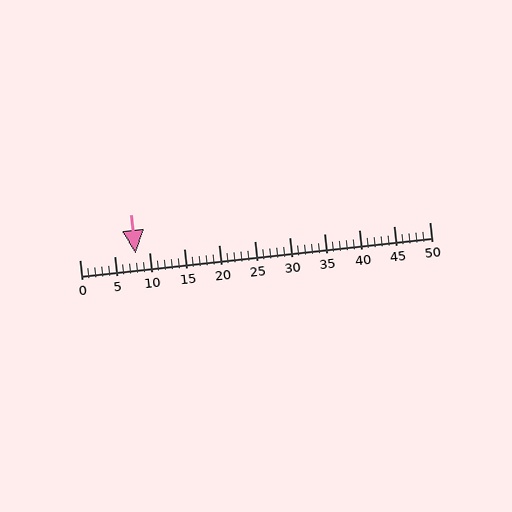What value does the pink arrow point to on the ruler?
The pink arrow points to approximately 8.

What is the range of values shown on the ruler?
The ruler shows values from 0 to 50.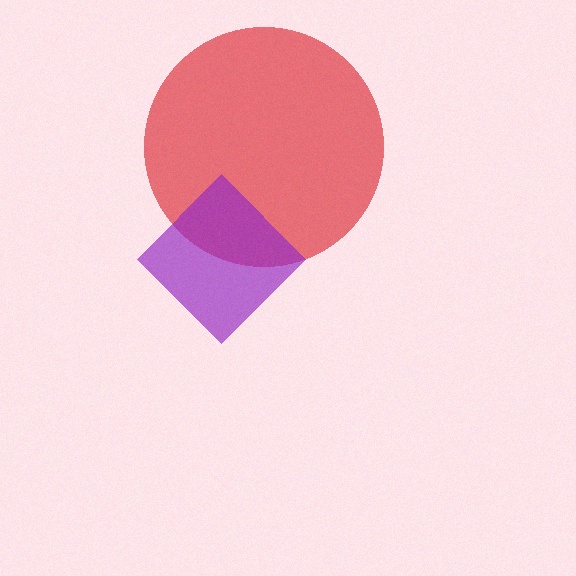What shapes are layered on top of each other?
The layered shapes are: a red circle, a purple diamond.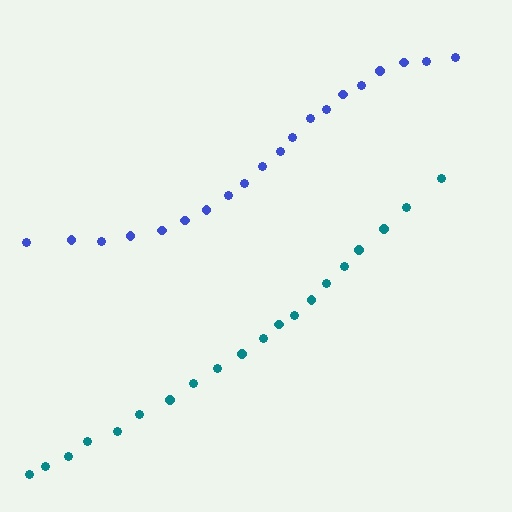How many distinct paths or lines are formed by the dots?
There are 2 distinct paths.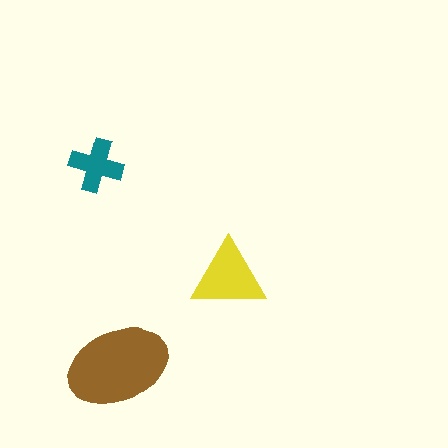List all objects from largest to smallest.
The brown ellipse, the yellow triangle, the teal cross.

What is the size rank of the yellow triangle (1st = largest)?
2nd.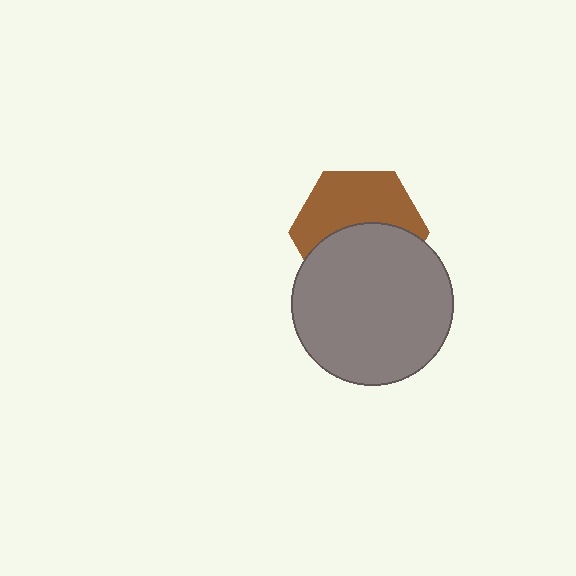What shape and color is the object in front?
The object in front is a gray circle.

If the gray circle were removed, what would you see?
You would see the complete brown hexagon.